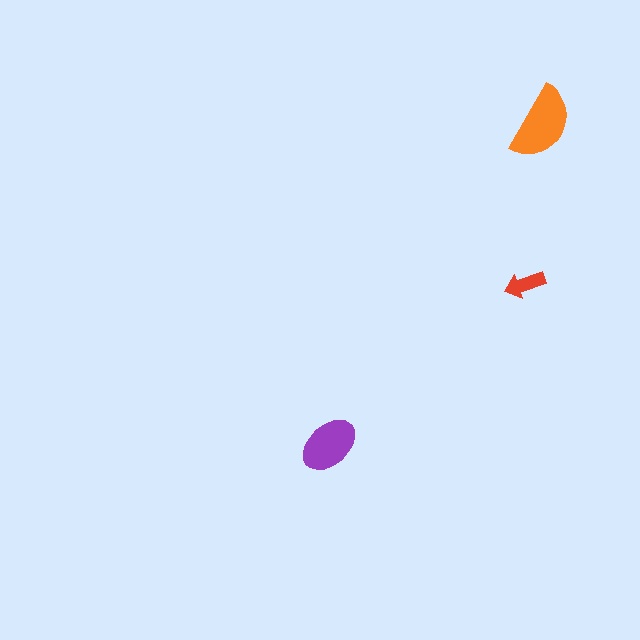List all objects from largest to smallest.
The orange semicircle, the purple ellipse, the red arrow.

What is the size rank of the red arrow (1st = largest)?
3rd.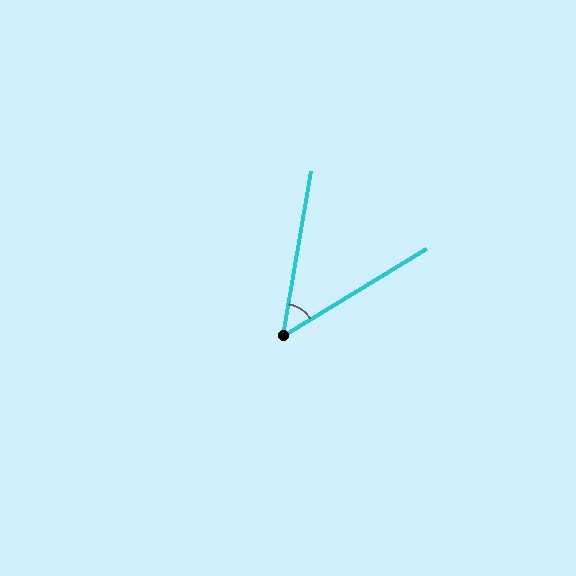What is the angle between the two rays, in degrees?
Approximately 49 degrees.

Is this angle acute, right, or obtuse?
It is acute.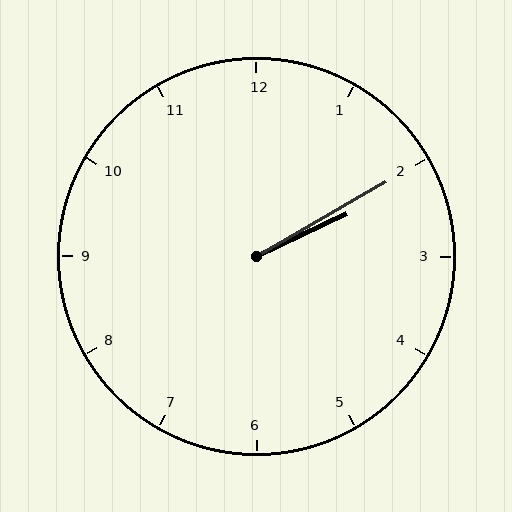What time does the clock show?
2:10.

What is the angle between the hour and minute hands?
Approximately 5 degrees.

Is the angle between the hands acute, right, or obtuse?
It is acute.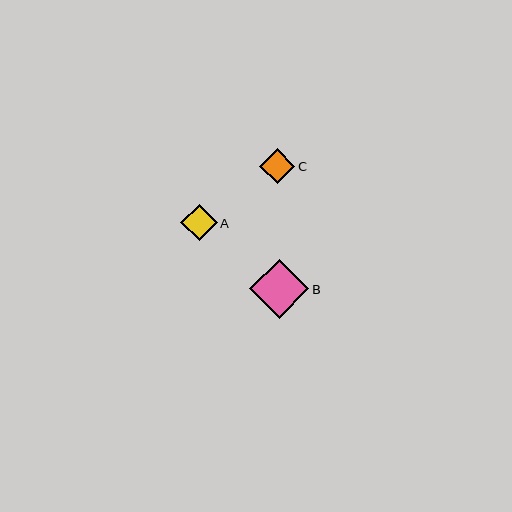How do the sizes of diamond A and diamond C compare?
Diamond A and diamond C are approximately the same size.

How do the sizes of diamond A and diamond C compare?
Diamond A and diamond C are approximately the same size.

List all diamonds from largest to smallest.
From largest to smallest: B, A, C.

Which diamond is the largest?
Diamond B is the largest with a size of approximately 59 pixels.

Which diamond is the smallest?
Diamond C is the smallest with a size of approximately 35 pixels.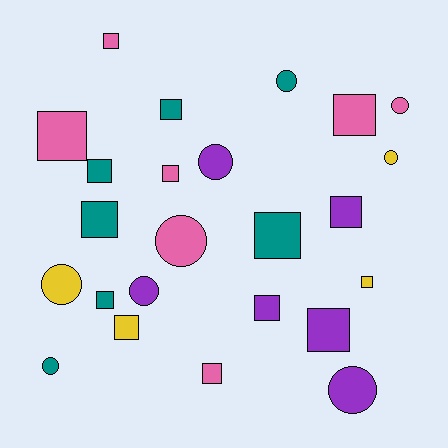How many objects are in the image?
There are 24 objects.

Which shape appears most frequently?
Square, with 15 objects.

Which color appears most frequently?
Pink, with 7 objects.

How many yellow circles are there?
There are 2 yellow circles.